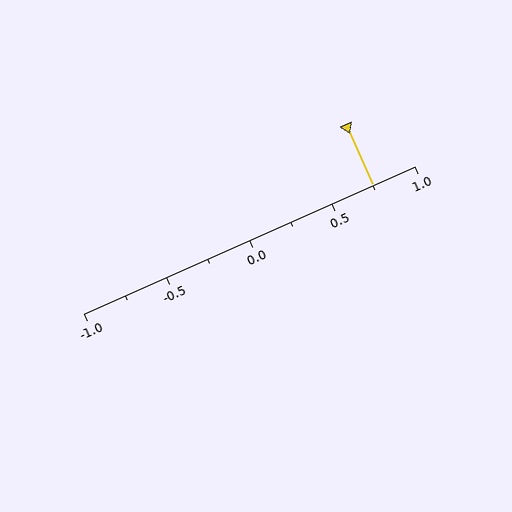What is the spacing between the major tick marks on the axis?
The major ticks are spaced 0.5 apart.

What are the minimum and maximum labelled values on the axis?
The axis runs from -1.0 to 1.0.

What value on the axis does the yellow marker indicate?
The marker indicates approximately 0.75.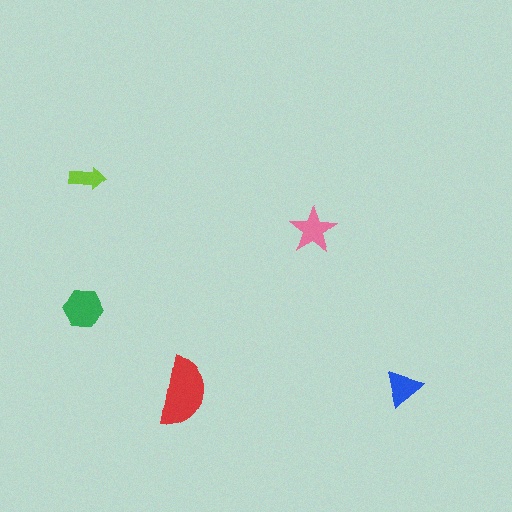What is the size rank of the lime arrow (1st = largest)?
5th.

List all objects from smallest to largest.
The lime arrow, the blue triangle, the pink star, the green hexagon, the red semicircle.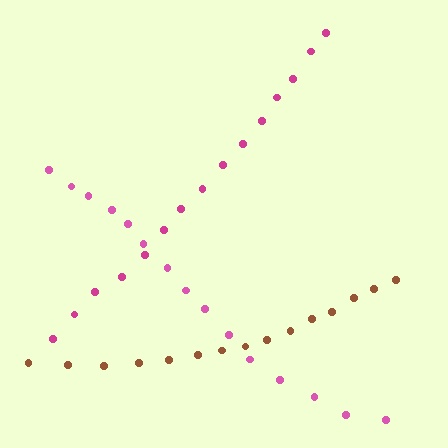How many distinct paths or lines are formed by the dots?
There are 3 distinct paths.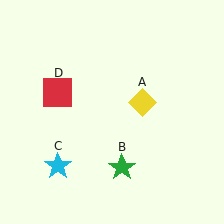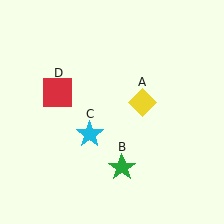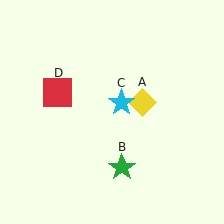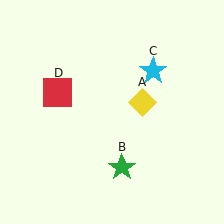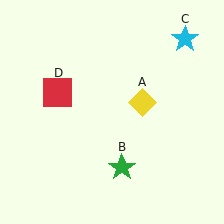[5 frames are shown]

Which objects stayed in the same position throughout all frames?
Yellow diamond (object A) and green star (object B) and red square (object D) remained stationary.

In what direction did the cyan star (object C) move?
The cyan star (object C) moved up and to the right.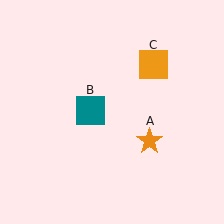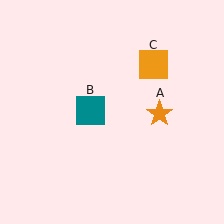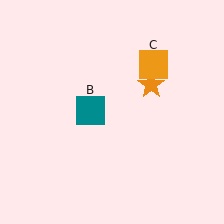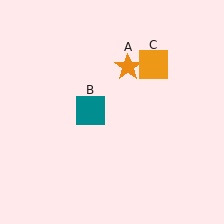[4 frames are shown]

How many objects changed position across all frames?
1 object changed position: orange star (object A).